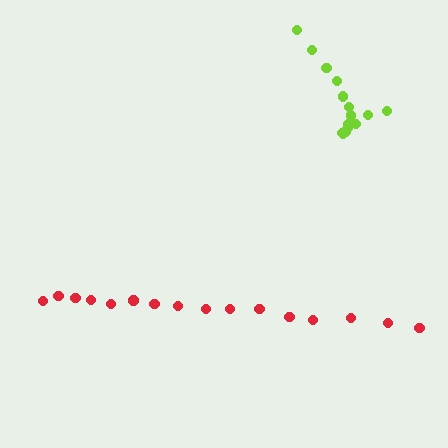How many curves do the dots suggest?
There are 2 distinct paths.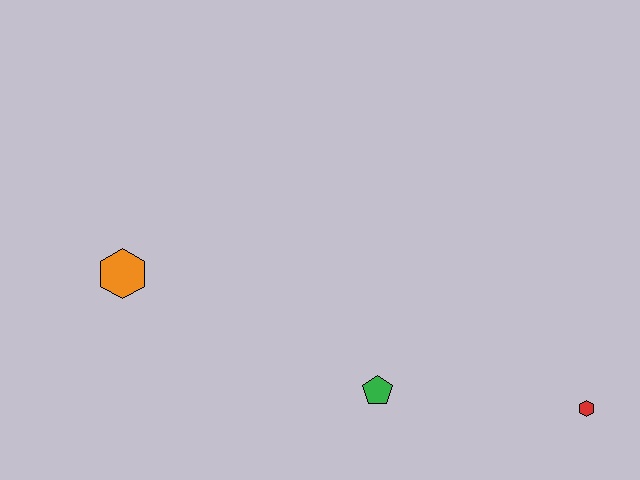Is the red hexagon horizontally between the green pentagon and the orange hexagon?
No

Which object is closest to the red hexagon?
The green pentagon is closest to the red hexagon.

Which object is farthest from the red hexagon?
The orange hexagon is farthest from the red hexagon.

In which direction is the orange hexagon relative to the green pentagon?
The orange hexagon is to the left of the green pentagon.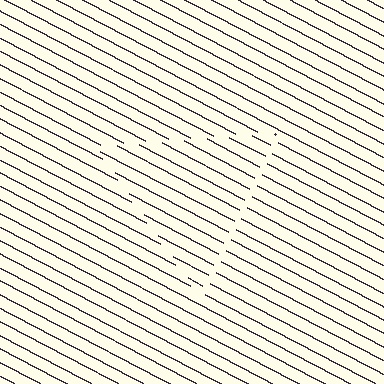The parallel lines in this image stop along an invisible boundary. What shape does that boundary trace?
An illusory triangle. The interior of the shape contains the same grating, shifted by half a period — the contour is defined by the phase discontinuity where line-ends from the inner and outer gratings abut.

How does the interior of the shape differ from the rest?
The interior of the shape contains the same grating, shifted by half a period — the contour is defined by the phase discontinuity where line-ends from the inner and outer gratings abut.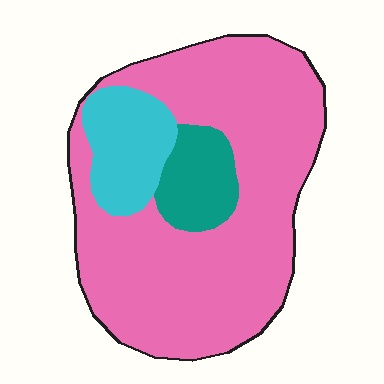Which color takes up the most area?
Pink, at roughly 75%.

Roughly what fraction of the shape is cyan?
Cyan takes up less than a sixth of the shape.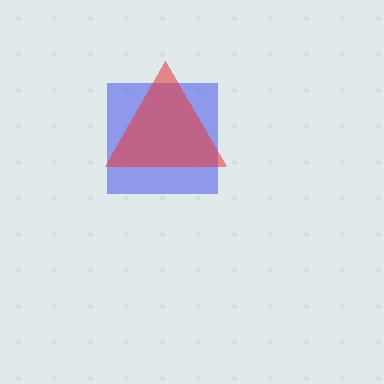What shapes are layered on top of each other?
The layered shapes are: a blue square, a red triangle.